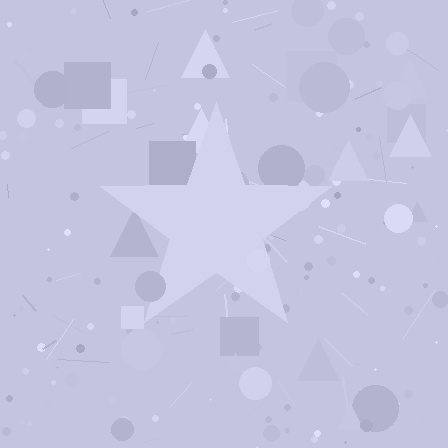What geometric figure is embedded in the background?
A star is embedded in the background.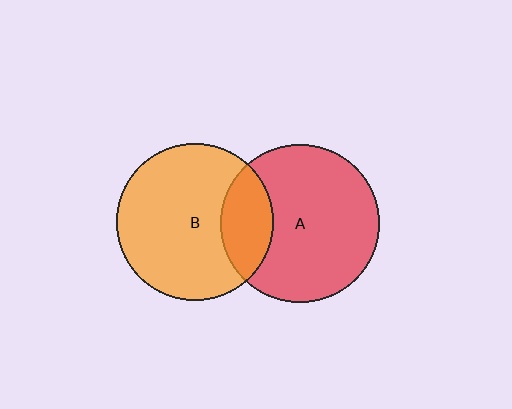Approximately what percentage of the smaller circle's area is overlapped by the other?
Approximately 20%.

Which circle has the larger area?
Circle A (red).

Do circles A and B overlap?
Yes.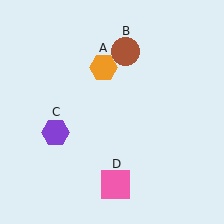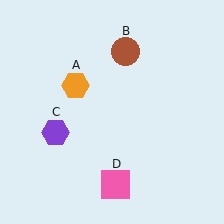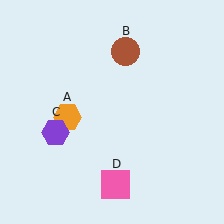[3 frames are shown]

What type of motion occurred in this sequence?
The orange hexagon (object A) rotated counterclockwise around the center of the scene.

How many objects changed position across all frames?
1 object changed position: orange hexagon (object A).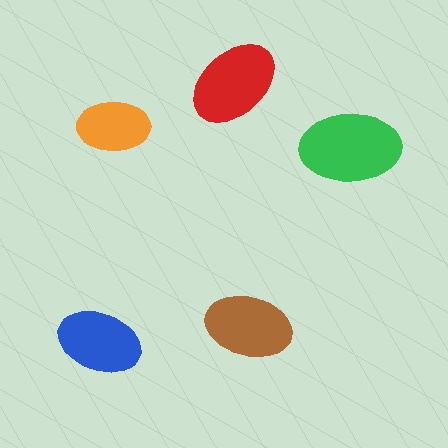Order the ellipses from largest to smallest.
the green one, the red one, the brown one, the blue one, the orange one.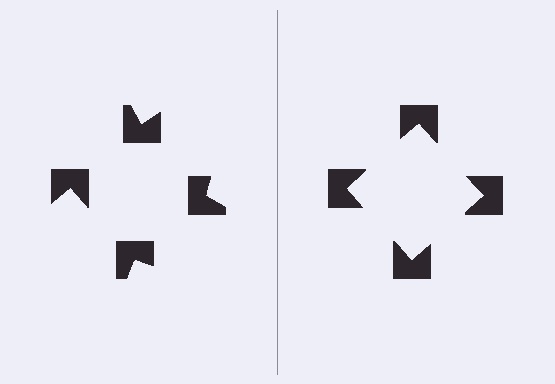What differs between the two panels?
The notched squares are positioned identically on both sides; only the wedge orientations differ. On the right they align to a square; on the left they are misaligned.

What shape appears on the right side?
An illusory square.